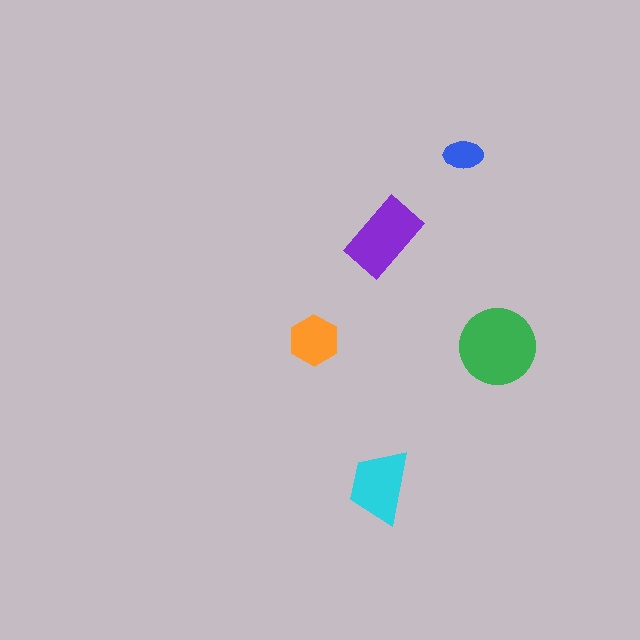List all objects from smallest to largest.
The blue ellipse, the orange hexagon, the cyan trapezoid, the purple rectangle, the green circle.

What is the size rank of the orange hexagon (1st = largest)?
4th.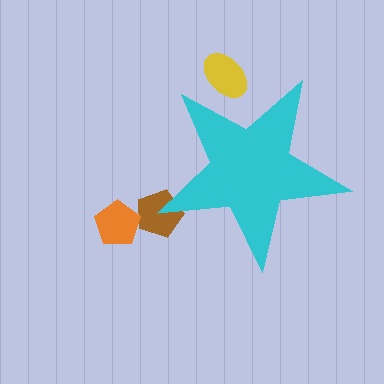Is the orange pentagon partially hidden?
No, the orange pentagon is fully visible.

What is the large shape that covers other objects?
A cyan star.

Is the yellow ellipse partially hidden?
Yes, the yellow ellipse is partially hidden behind the cyan star.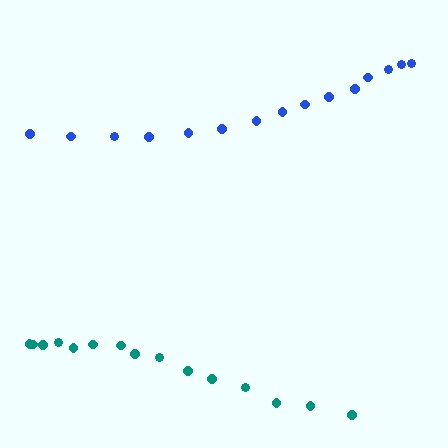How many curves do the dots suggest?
There are 2 distinct paths.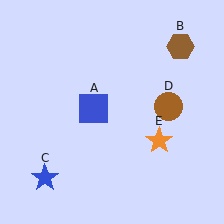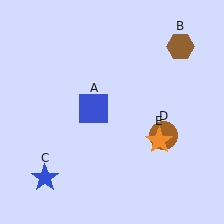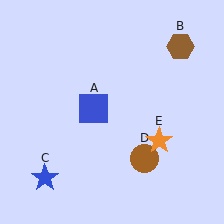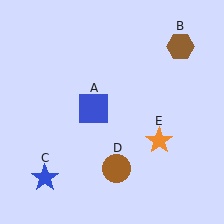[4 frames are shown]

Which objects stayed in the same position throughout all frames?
Blue square (object A) and brown hexagon (object B) and blue star (object C) and orange star (object E) remained stationary.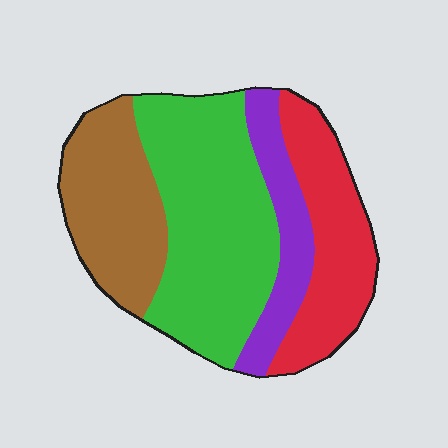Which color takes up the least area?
Purple, at roughly 15%.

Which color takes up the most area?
Green, at roughly 40%.